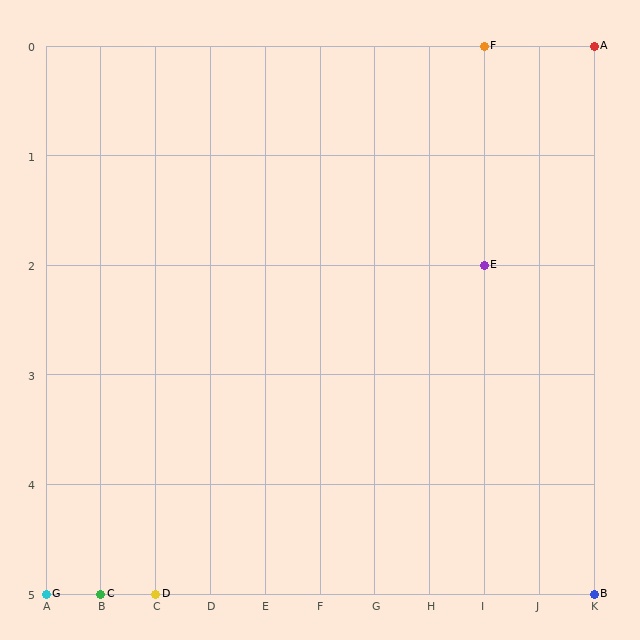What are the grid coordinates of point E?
Point E is at grid coordinates (I, 2).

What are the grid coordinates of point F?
Point F is at grid coordinates (I, 0).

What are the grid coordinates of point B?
Point B is at grid coordinates (K, 5).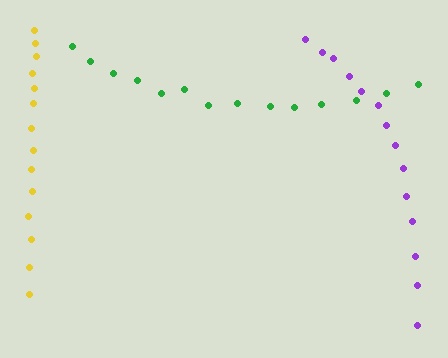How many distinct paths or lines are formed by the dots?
There are 3 distinct paths.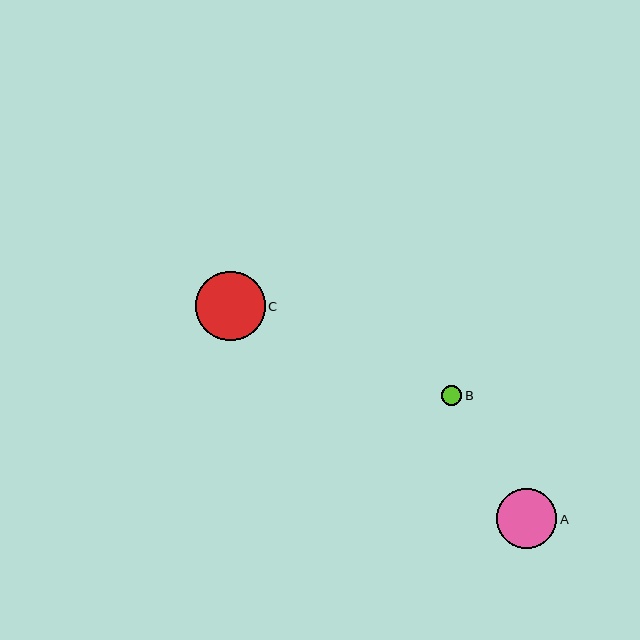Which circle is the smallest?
Circle B is the smallest with a size of approximately 21 pixels.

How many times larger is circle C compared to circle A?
Circle C is approximately 1.1 times the size of circle A.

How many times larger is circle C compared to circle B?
Circle C is approximately 3.4 times the size of circle B.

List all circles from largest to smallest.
From largest to smallest: C, A, B.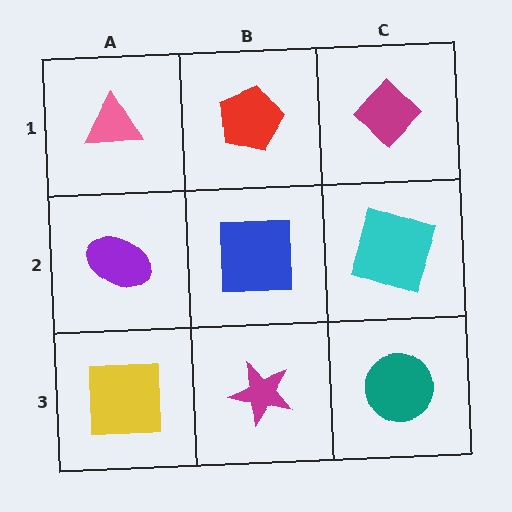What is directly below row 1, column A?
A purple ellipse.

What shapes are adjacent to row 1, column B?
A blue square (row 2, column B), a pink triangle (row 1, column A), a magenta diamond (row 1, column C).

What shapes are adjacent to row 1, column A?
A purple ellipse (row 2, column A), a red pentagon (row 1, column B).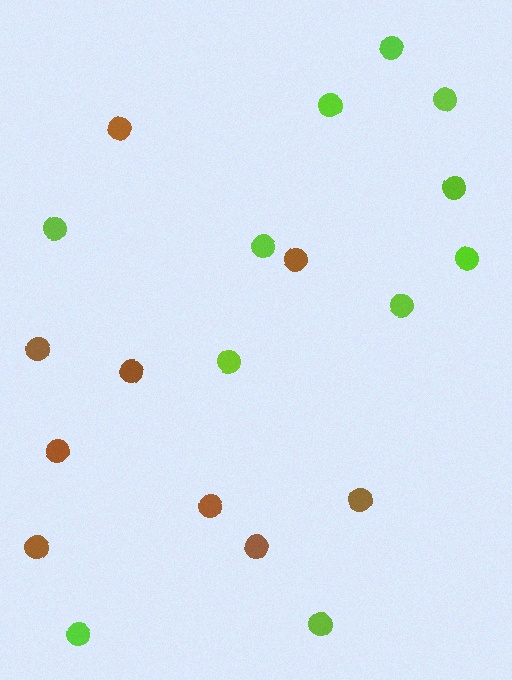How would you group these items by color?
There are 2 groups: one group of lime circles (11) and one group of brown circles (9).